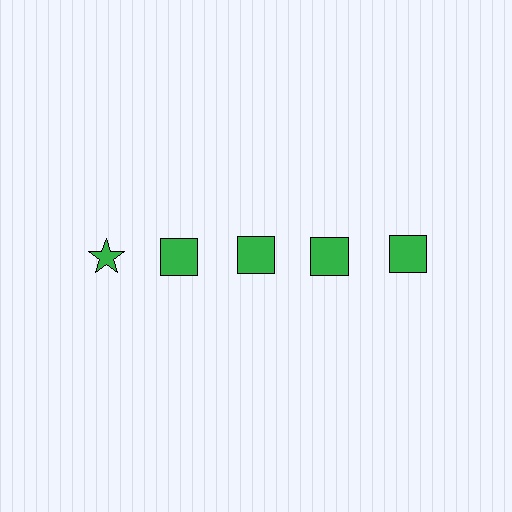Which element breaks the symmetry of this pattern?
The green star in the top row, leftmost column breaks the symmetry. All other shapes are green squares.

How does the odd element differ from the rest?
It has a different shape: star instead of square.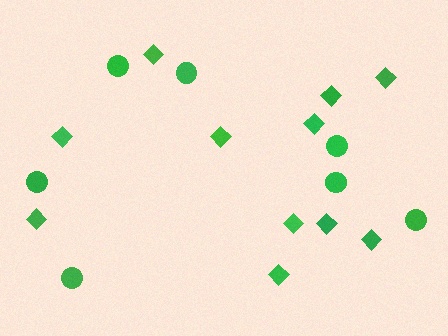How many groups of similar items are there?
There are 2 groups: one group of diamonds (11) and one group of circles (7).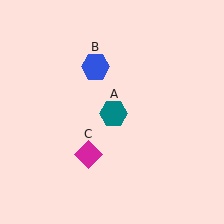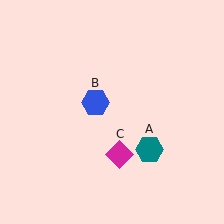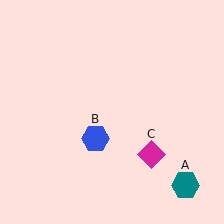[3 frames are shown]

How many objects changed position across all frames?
3 objects changed position: teal hexagon (object A), blue hexagon (object B), magenta diamond (object C).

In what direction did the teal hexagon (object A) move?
The teal hexagon (object A) moved down and to the right.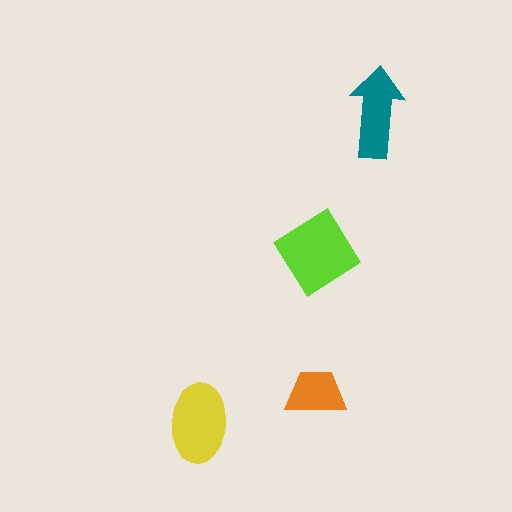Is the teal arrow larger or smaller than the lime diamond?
Smaller.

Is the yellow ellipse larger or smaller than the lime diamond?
Smaller.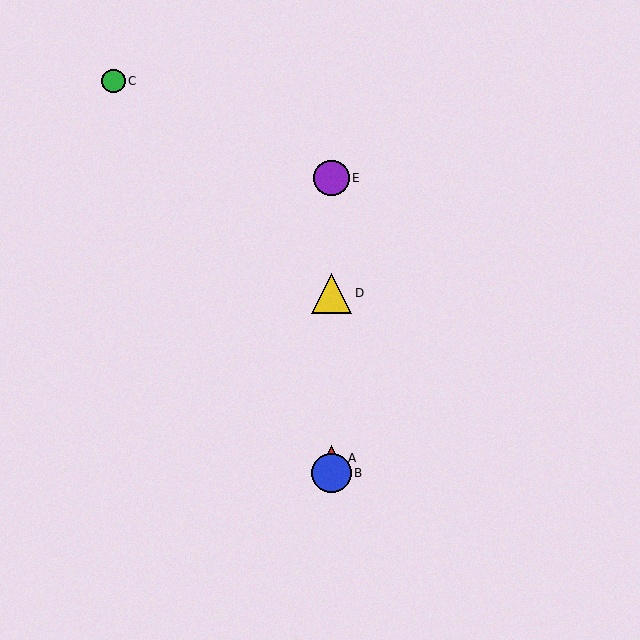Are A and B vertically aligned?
Yes, both are at x≈332.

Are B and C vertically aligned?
No, B is at x≈332 and C is at x≈114.